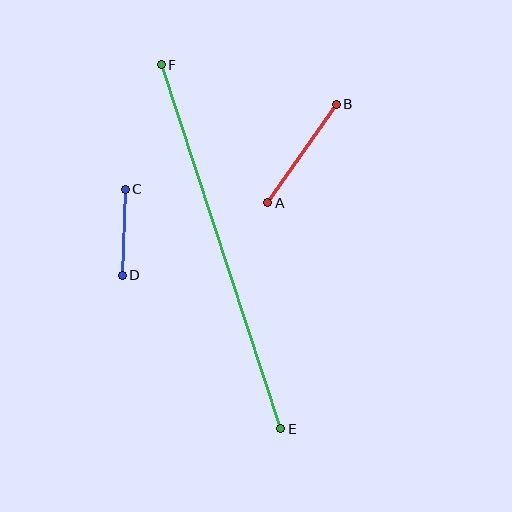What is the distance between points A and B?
The distance is approximately 120 pixels.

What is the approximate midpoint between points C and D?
The midpoint is at approximately (124, 232) pixels.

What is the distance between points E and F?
The distance is approximately 383 pixels.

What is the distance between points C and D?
The distance is approximately 86 pixels.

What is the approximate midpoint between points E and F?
The midpoint is at approximately (221, 247) pixels.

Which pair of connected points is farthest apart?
Points E and F are farthest apart.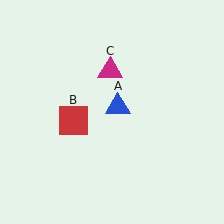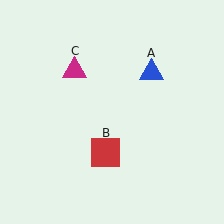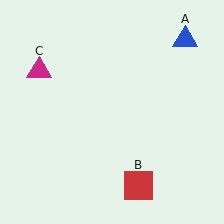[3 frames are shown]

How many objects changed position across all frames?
3 objects changed position: blue triangle (object A), red square (object B), magenta triangle (object C).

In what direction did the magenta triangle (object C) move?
The magenta triangle (object C) moved left.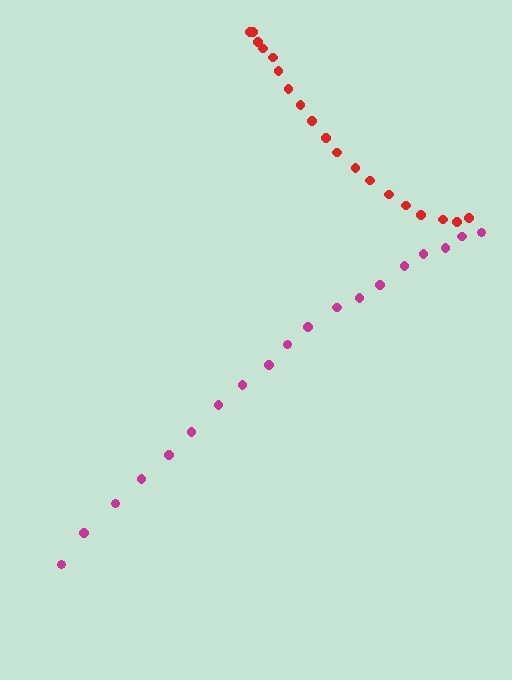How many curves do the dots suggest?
There are 2 distinct paths.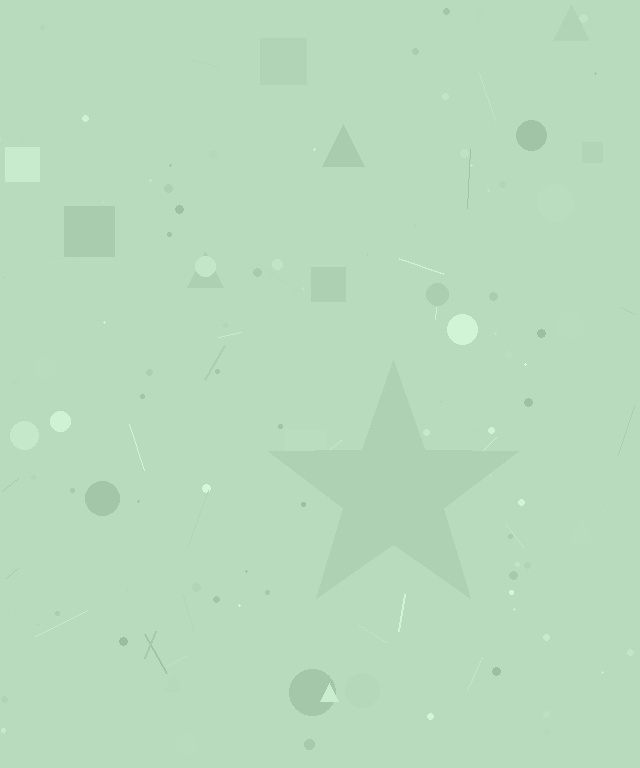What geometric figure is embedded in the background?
A star is embedded in the background.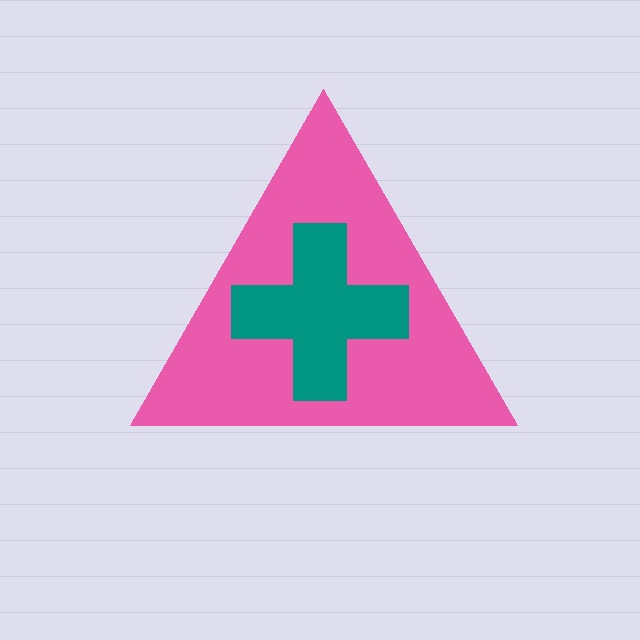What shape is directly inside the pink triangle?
The teal cross.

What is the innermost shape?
The teal cross.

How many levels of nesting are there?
2.